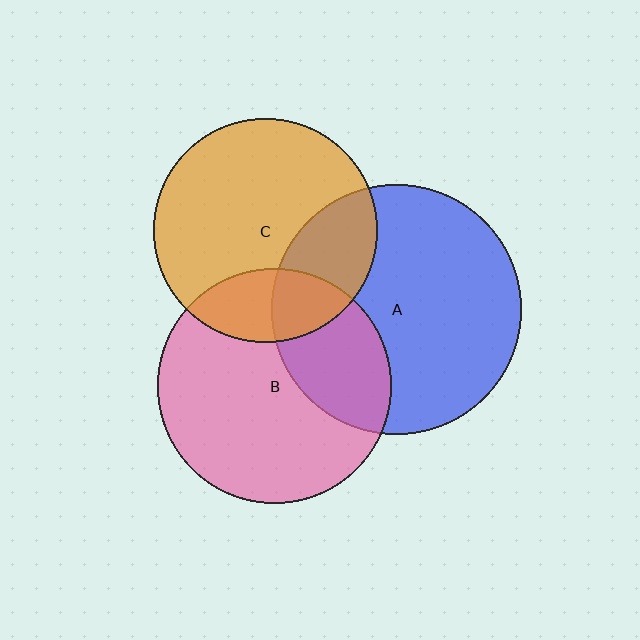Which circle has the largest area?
Circle A (blue).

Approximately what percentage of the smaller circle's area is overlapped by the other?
Approximately 30%.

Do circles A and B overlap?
Yes.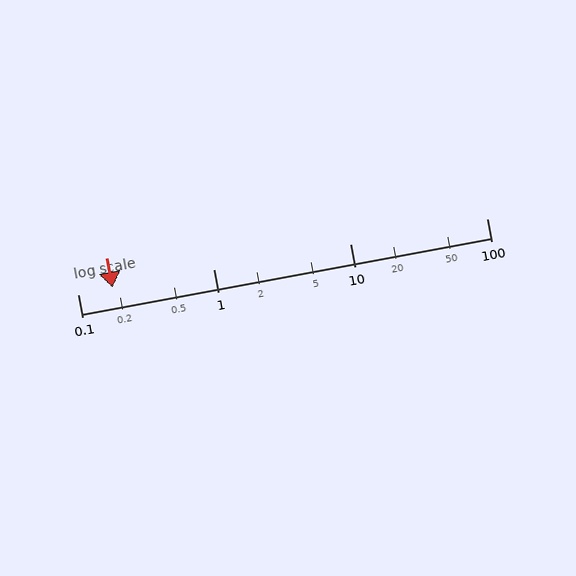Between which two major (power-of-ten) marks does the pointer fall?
The pointer is between 0.1 and 1.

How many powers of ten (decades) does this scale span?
The scale spans 3 decades, from 0.1 to 100.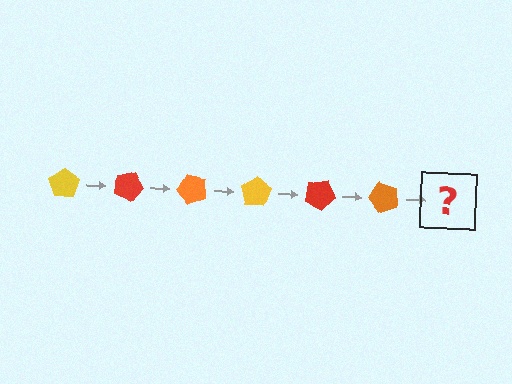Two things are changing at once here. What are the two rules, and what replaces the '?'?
The two rules are that it rotates 25 degrees each step and the color cycles through yellow, red, and orange. The '?' should be a yellow pentagon, rotated 150 degrees from the start.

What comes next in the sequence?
The next element should be a yellow pentagon, rotated 150 degrees from the start.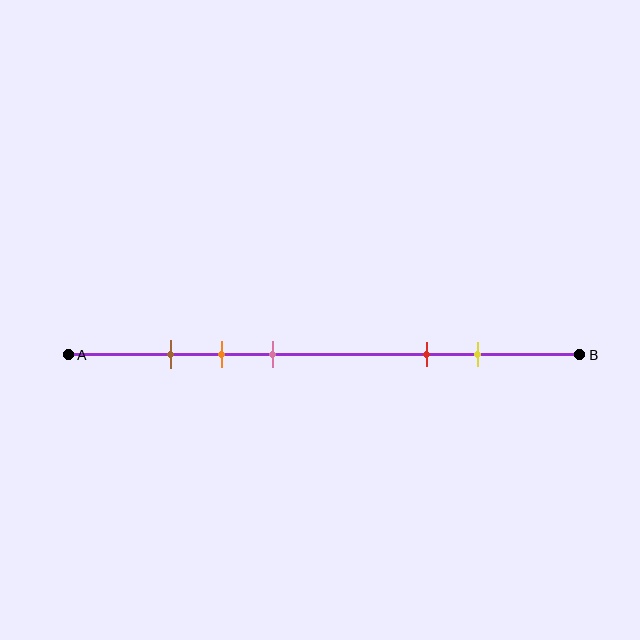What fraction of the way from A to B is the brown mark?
The brown mark is approximately 20% (0.2) of the way from A to B.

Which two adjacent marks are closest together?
The brown and orange marks are the closest adjacent pair.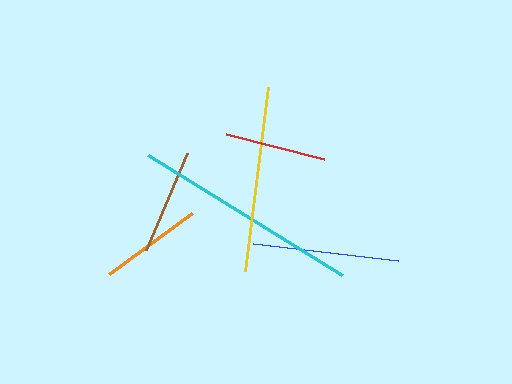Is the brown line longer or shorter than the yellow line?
The yellow line is longer than the brown line.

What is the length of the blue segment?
The blue segment is approximately 146 pixels long.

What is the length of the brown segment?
The brown segment is approximately 105 pixels long.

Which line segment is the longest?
The cyan line is the longest at approximately 229 pixels.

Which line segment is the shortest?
The red line is the shortest at approximately 102 pixels.